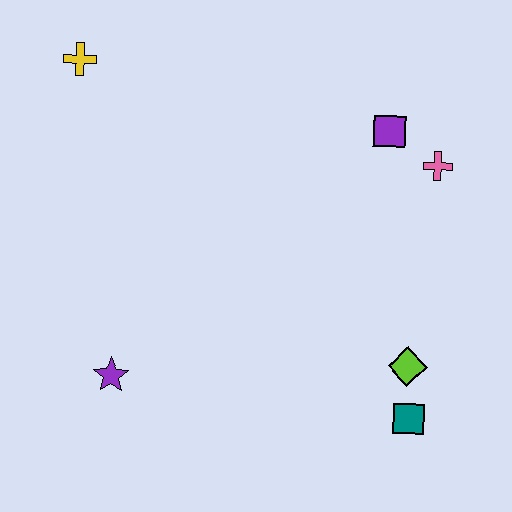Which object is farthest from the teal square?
The yellow cross is farthest from the teal square.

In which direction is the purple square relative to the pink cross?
The purple square is to the left of the pink cross.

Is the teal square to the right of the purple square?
Yes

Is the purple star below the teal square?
No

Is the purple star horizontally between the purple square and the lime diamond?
No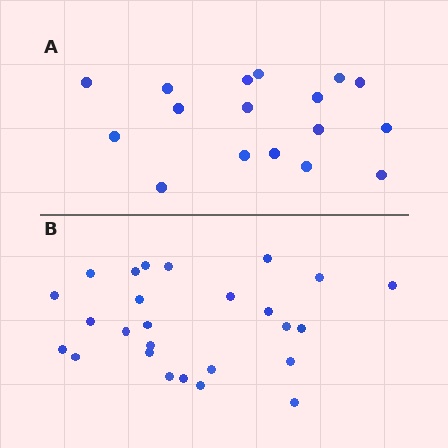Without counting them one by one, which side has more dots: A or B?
Region B (the bottom region) has more dots.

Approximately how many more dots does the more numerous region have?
Region B has roughly 8 or so more dots than region A.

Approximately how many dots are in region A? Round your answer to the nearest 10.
About 20 dots. (The exact count is 17, which rounds to 20.)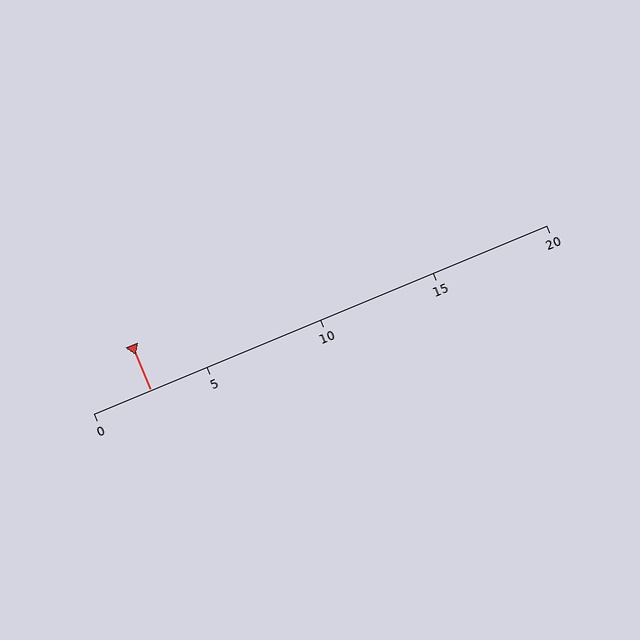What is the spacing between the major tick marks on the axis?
The major ticks are spaced 5 apart.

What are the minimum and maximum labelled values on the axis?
The axis runs from 0 to 20.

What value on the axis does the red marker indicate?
The marker indicates approximately 2.5.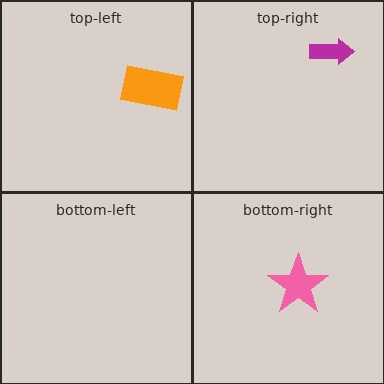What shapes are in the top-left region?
The orange rectangle.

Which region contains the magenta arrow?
The top-right region.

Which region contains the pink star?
The bottom-right region.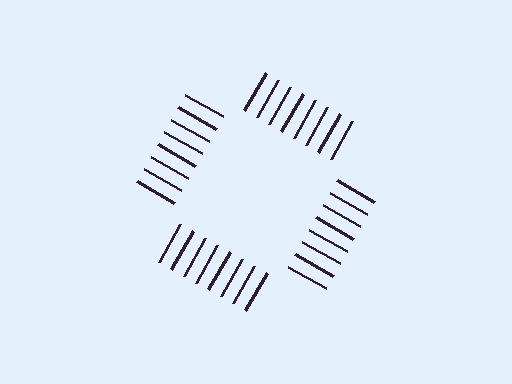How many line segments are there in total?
32 — 8 along each of the 4 edges.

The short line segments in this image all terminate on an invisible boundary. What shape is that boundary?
An illusory square — the line segments terminate on its edges but no continuous stroke is drawn.